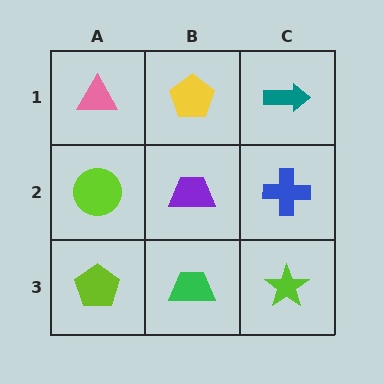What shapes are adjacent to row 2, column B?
A yellow pentagon (row 1, column B), a green trapezoid (row 3, column B), a lime circle (row 2, column A), a blue cross (row 2, column C).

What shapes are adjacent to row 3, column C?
A blue cross (row 2, column C), a green trapezoid (row 3, column B).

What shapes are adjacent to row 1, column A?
A lime circle (row 2, column A), a yellow pentagon (row 1, column B).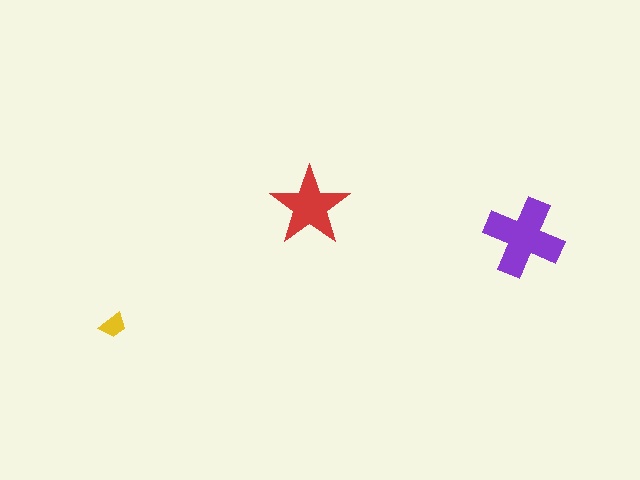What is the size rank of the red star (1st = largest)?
2nd.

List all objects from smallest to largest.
The yellow trapezoid, the red star, the purple cross.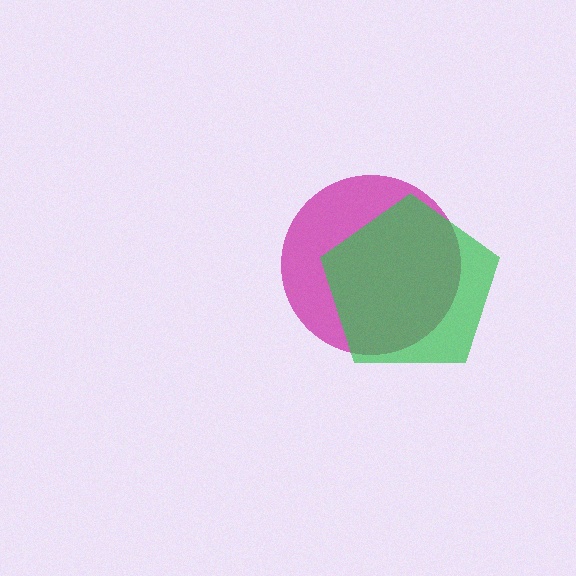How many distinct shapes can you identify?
There are 2 distinct shapes: a magenta circle, a green pentagon.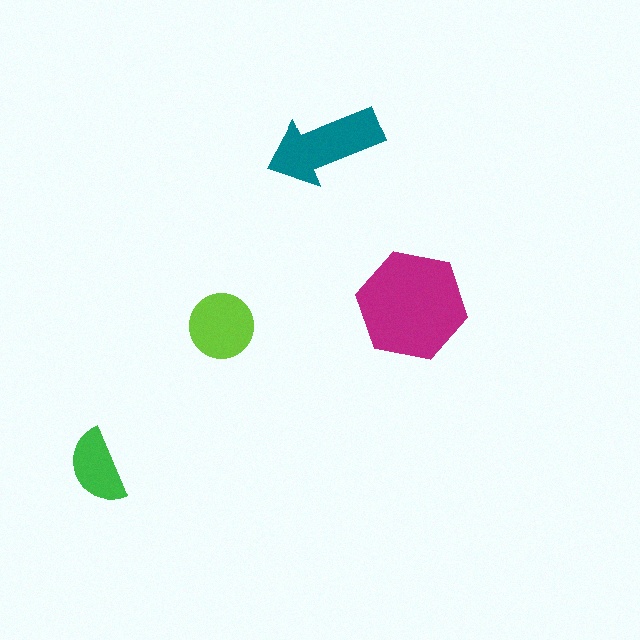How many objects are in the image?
There are 4 objects in the image.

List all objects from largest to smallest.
The magenta hexagon, the teal arrow, the lime circle, the green semicircle.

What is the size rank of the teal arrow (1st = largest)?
2nd.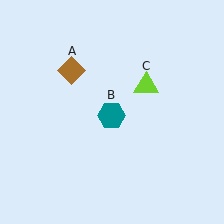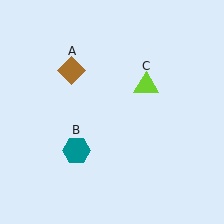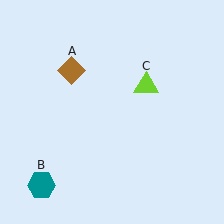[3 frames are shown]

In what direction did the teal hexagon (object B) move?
The teal hexagon (object B) moved down and to the left.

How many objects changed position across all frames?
1 object changed position: teal hexagon (object B).